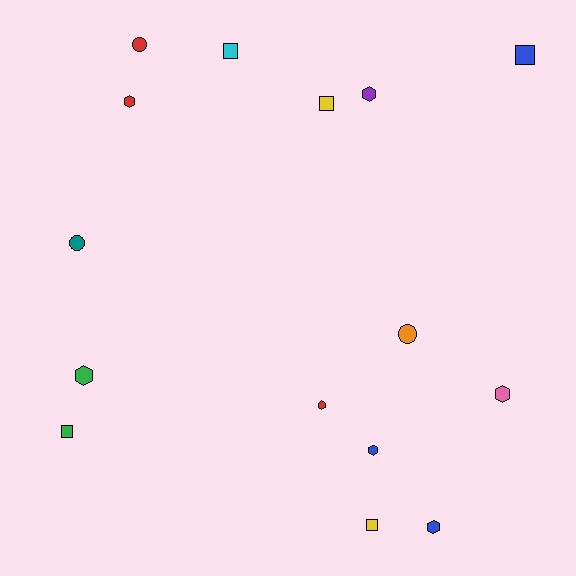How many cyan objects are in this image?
There is 1 cyan object.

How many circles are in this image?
There are 3 circles.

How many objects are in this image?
There are 15 objects.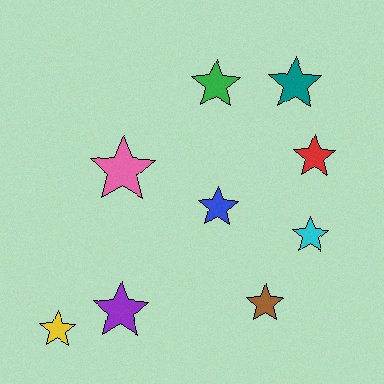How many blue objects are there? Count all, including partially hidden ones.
There is 1 blue object.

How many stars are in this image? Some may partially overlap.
There are 9 stars.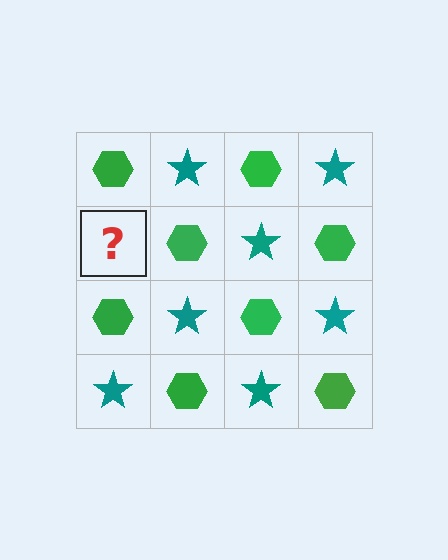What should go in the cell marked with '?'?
The missing cell should contain a teal star.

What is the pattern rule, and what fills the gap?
The rule is that it alternates green hexagon and teal star in a checkerboard pattern. The gap should be filled with a teal star.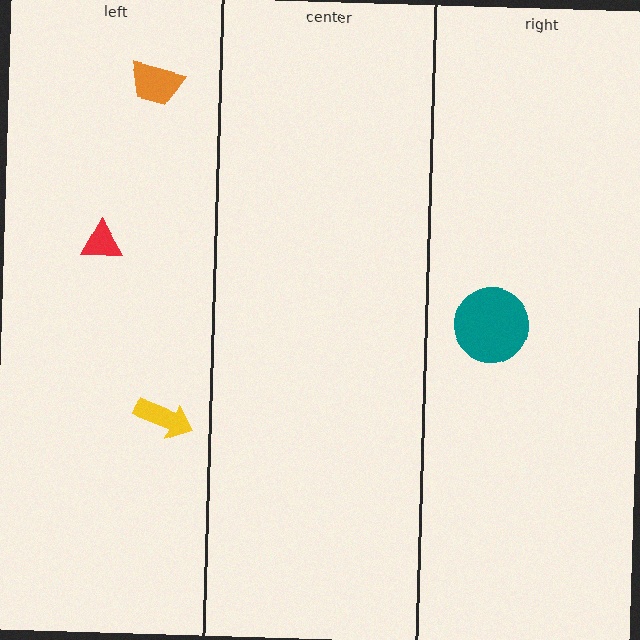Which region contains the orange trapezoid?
The left region.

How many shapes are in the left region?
3.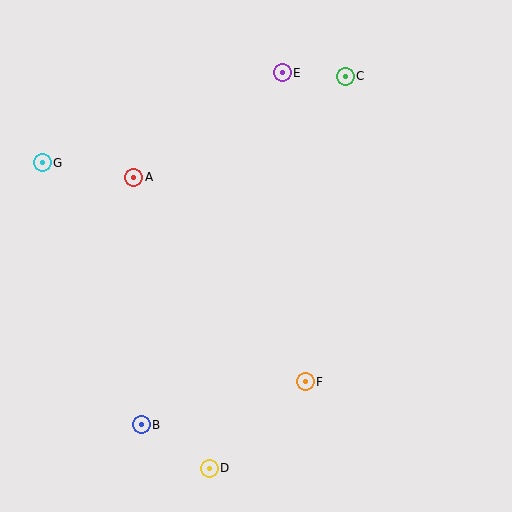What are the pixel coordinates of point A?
Point A is at (134, 177).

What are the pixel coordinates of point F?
Point F is at (305, 382).